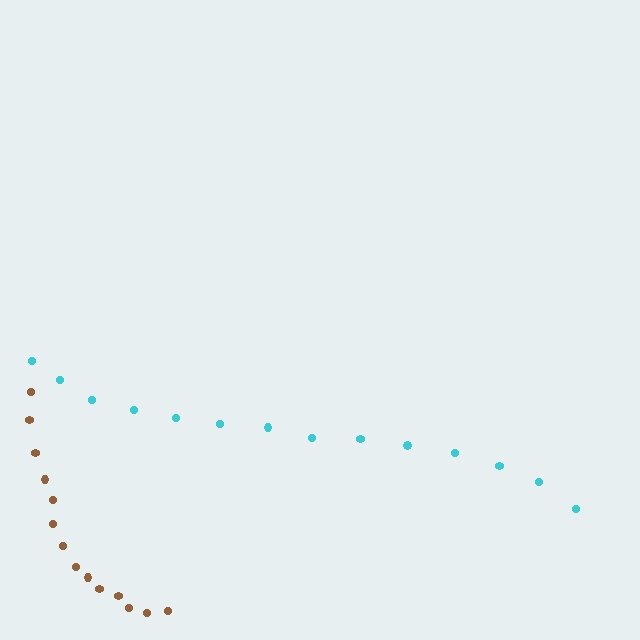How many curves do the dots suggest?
There are 2 distinct paths.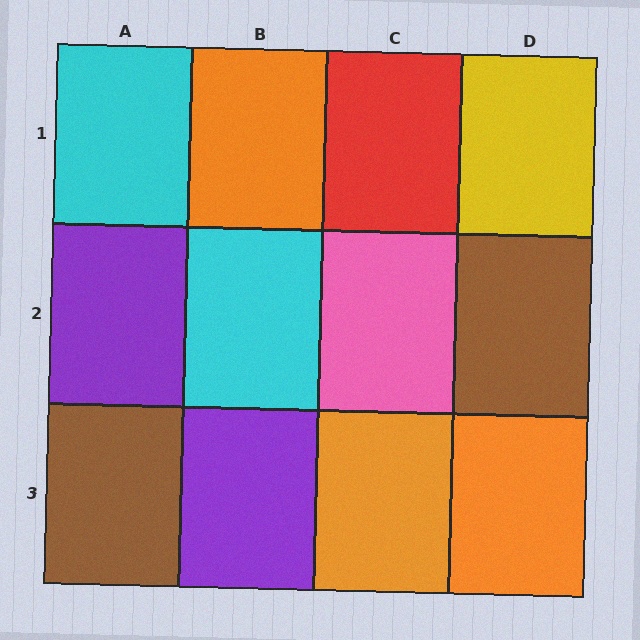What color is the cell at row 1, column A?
Cyan.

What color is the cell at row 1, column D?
Yellow.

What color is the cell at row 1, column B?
Orange.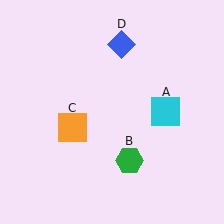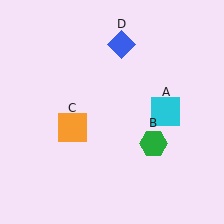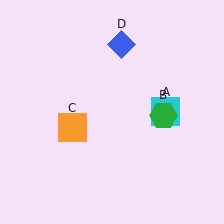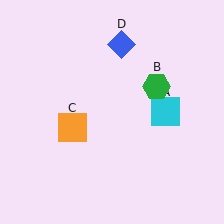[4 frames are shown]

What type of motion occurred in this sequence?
The green hexagon (object B) rotated counterclockwise around the center of the scene.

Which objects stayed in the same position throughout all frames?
Cyan square (object A) and orange square (object C) and blue diamond (object D) remained stationary.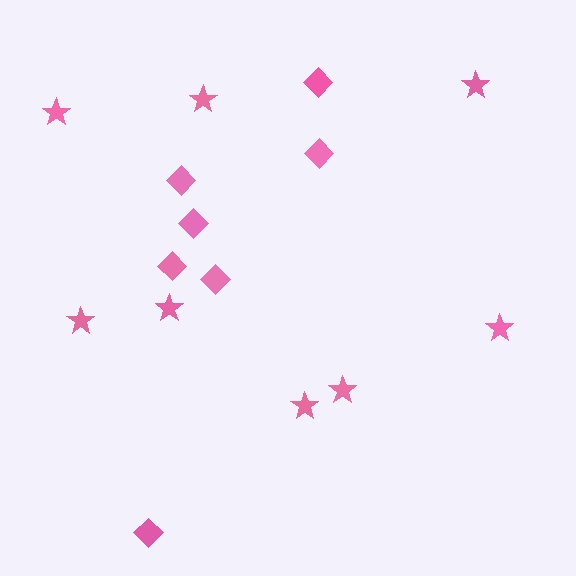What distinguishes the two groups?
There are 2 groups: one group of diamonds (7) and one group of stars (8).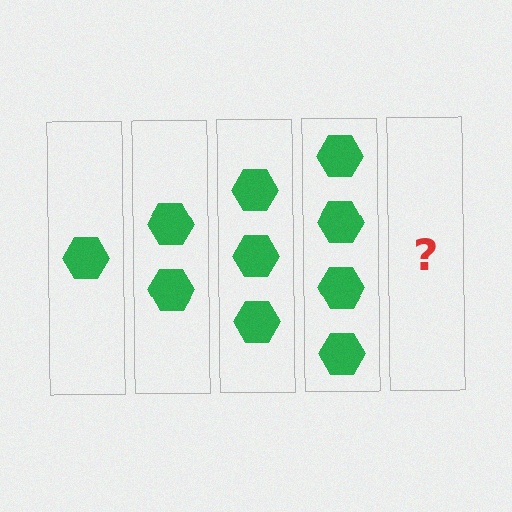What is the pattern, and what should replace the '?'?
The pattern is that each step adds one more hexagon. The '?' should be 5 hexagons.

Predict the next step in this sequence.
The next step is 5 hexagons.